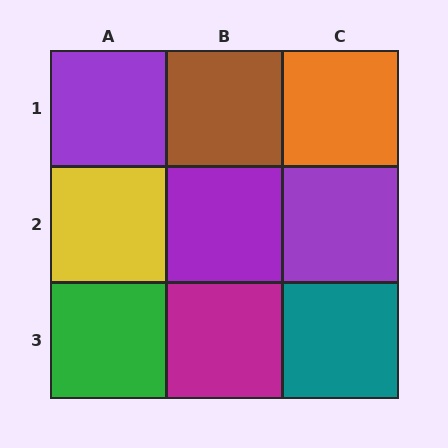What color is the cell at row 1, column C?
Orange.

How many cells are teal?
1 cell is teal.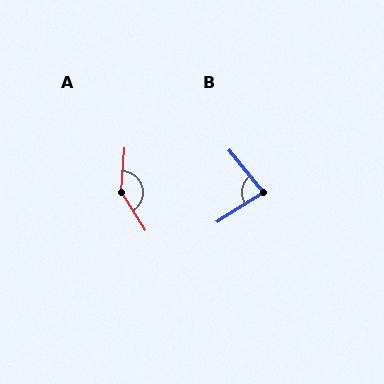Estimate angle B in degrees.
Approximately 83 degrees.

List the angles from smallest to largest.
B (83°), A (143°).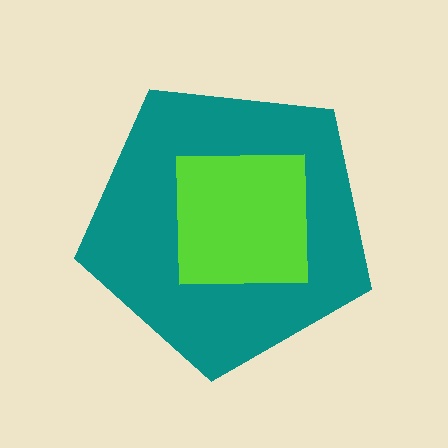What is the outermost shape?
The teal pentagon.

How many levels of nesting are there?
2.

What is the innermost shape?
The lime square.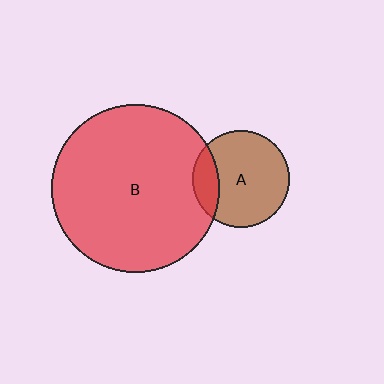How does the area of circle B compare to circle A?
Approximately 3.0 times.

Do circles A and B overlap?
Yes.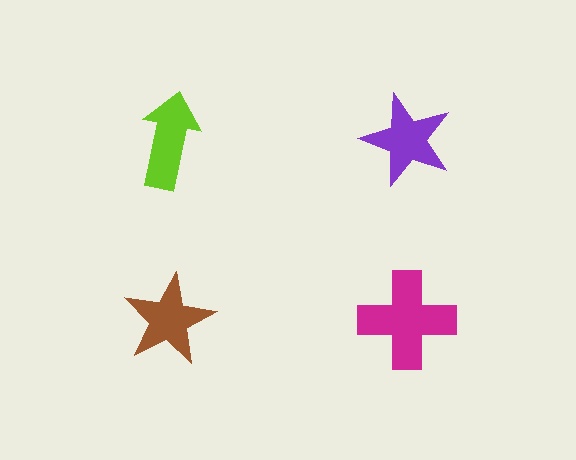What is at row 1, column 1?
A lime arrow.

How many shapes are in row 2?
2 shapes.